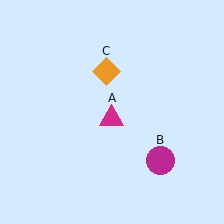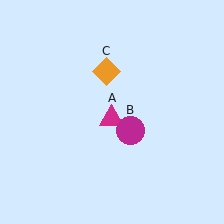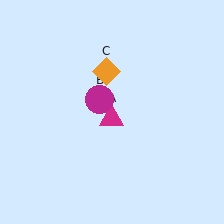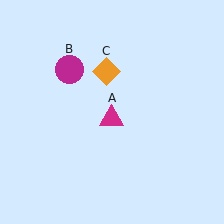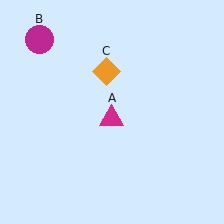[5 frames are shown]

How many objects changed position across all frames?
1 object changed position: magenta circle (object B).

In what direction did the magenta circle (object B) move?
The magenta circle (object B) moved up and to the left.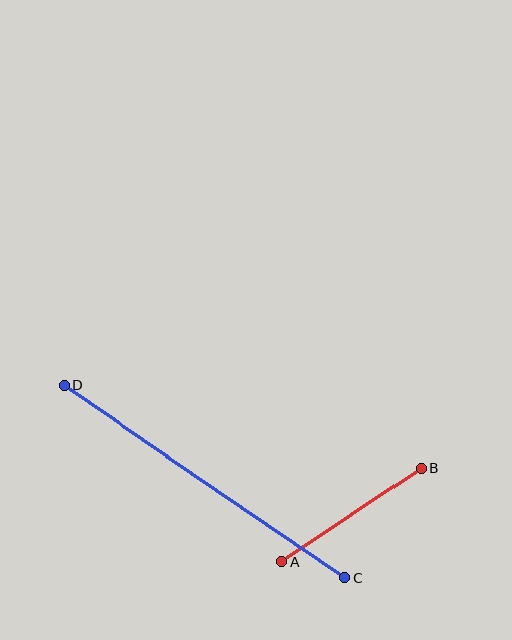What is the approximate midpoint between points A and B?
The midpoint is at approximately (352, 515) pixels.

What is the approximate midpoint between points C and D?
The midpoint is at approximately (204, 482) pixels.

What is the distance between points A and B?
The distance is approximately 169 pixels.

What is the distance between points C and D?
The distance is approximately 341 pixels.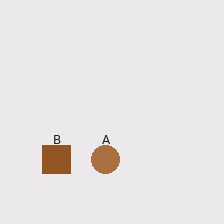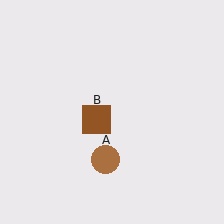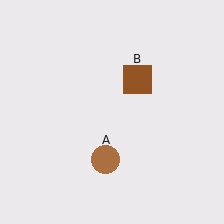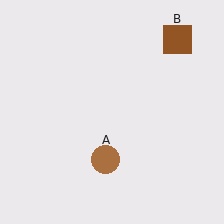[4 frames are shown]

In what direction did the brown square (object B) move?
The brown square (object B) moved up and to the right.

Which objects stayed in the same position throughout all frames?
Brown circle (object A) remained stationary.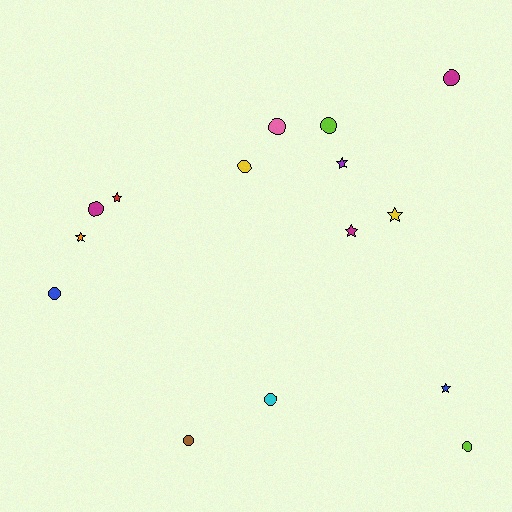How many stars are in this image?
There are 6 stars.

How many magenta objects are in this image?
There are 3 magenta objects.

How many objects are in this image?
There are 15 objects.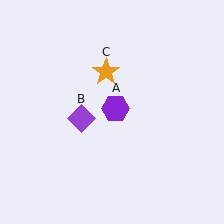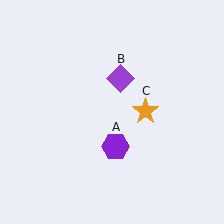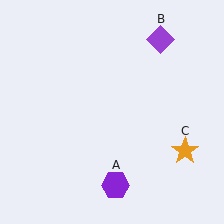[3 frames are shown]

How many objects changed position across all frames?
3 objects changed position: purple hexagon (object A), purple diamond (object B), orange star (object C).